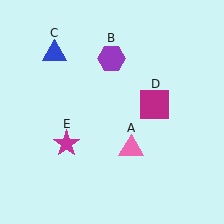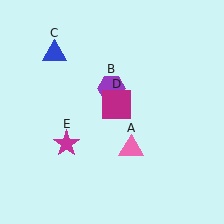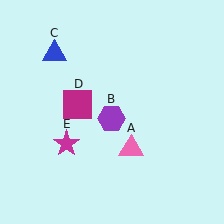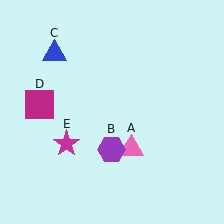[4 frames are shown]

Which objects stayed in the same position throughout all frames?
Pink triangle (object A) and blue triangle (object C) and magenta star (object E) remained stationary.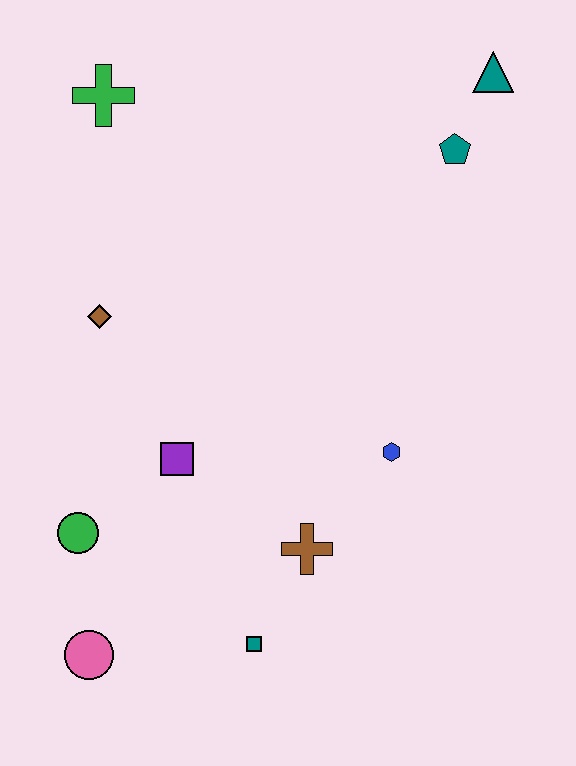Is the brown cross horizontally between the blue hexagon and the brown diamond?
Yes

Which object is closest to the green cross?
The brown diamond is closest to the green cross.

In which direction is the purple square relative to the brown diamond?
The purple square is below the brown diamond.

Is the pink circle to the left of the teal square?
Yes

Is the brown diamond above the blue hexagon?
Yes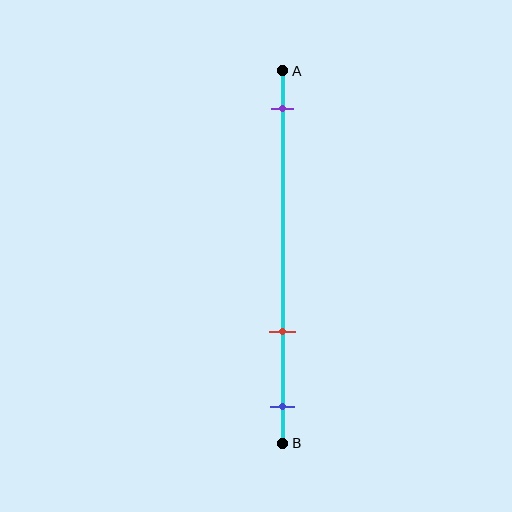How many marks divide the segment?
There are 3 marks dividing the segment.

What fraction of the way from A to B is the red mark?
The red mark is approximately 70% (0.7) of the way from A to B.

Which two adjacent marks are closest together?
The red and blue marks are the closest adjacent pair.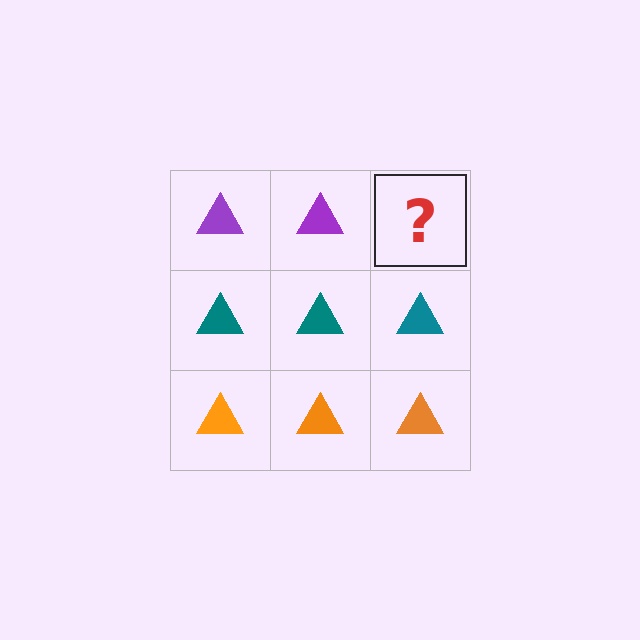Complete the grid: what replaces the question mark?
The question mark should be replaced with a purple triangle.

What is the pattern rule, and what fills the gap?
The rule is that each row has a consistent color. The gap should be filled with a purple triangle.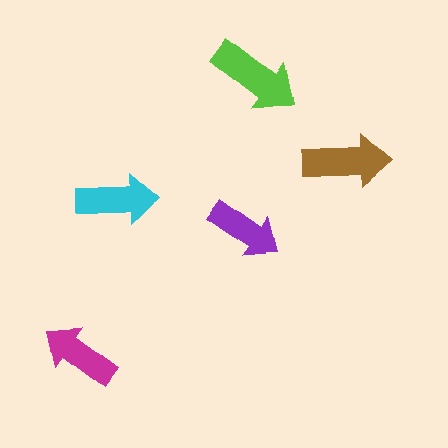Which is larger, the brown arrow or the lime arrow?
The lime one.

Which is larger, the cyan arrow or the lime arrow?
The lime one.